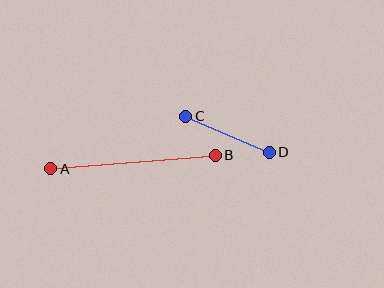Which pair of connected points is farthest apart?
Points A and B are farthest apart.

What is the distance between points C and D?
The distance is approximately 91 pixels.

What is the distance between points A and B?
The distance is approximately 165 pixels.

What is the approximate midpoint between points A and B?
The midpoint is at approximately (133, 162) pixels.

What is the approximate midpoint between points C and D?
The midpoint is at approximately (228, 134) pixels.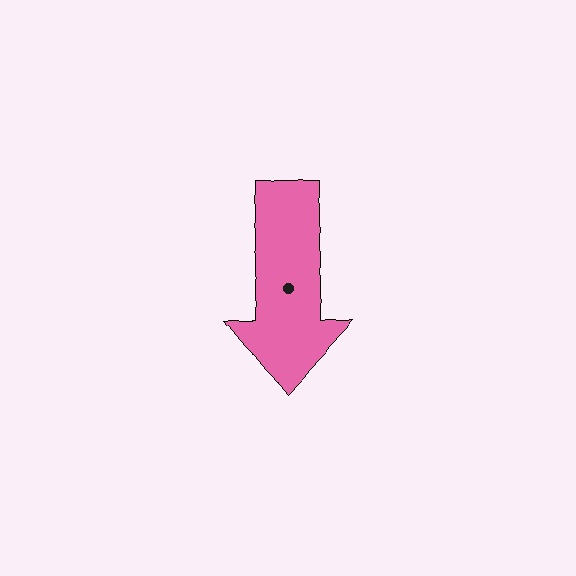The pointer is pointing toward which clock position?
Roughly 6 o'clock.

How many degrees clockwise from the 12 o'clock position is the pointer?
Approximately 182 degrees.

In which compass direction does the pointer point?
South.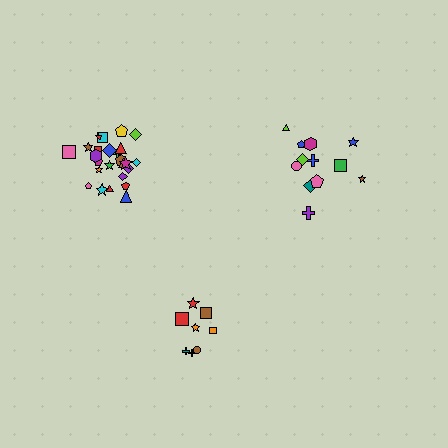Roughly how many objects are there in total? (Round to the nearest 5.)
Roughly 45 objects in total.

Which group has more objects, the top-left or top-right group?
The top-left group.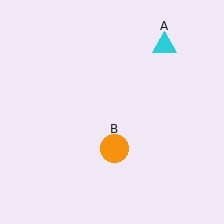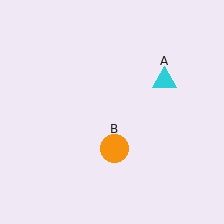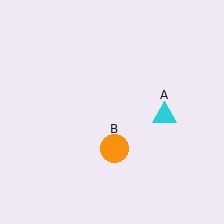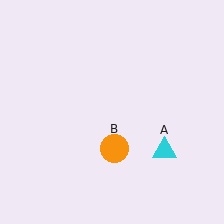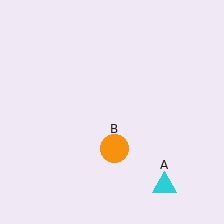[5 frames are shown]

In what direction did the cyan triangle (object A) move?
The cyan triangle (object A) moved down.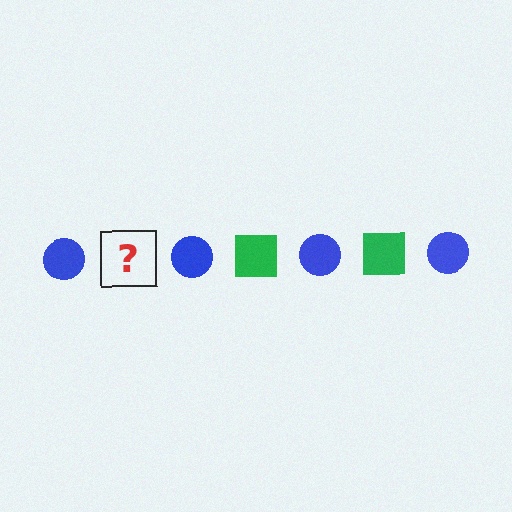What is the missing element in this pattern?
The missing element is a green square.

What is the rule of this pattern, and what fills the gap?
The rule is that the pattern alternates between blue circle and green square. The gap should be filled with a green square.